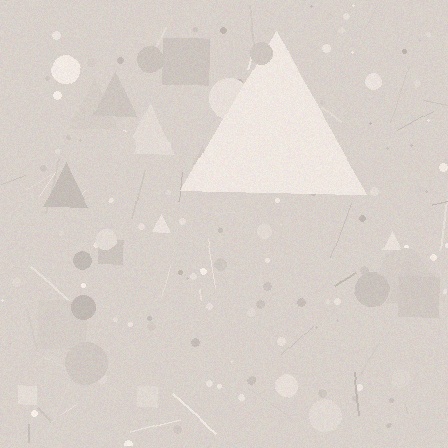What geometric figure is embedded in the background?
A triangle is embedded in the background.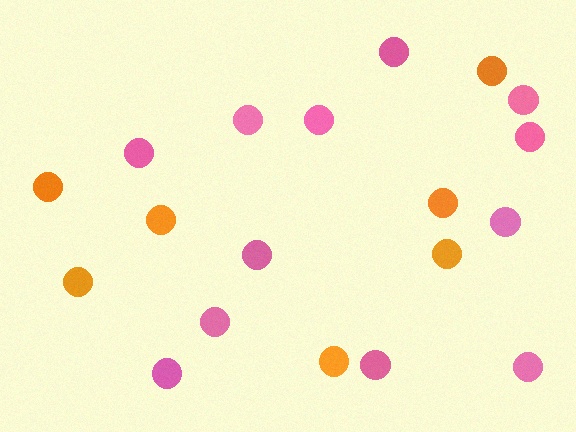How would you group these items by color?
There are 2 groups: one group of pink circles (12) and one group of orange circles (7).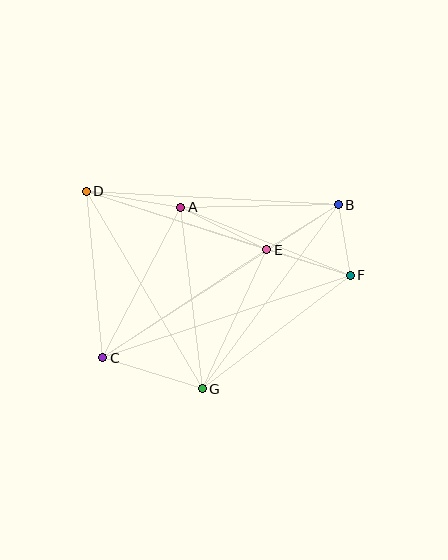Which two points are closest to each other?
Points B and F are closest to each other.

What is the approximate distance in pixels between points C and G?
The distance between C and G is approximately 105 pixels.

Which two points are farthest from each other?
Points B and C are farthest from each other.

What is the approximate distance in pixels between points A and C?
The distance between A and C is approximately 170 pixels.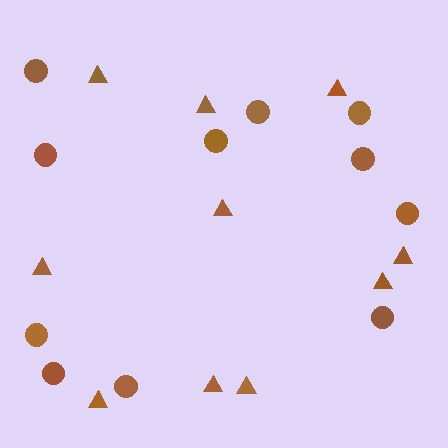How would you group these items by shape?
There are 2 groups: one group of circles (11) and one group of triangles (10).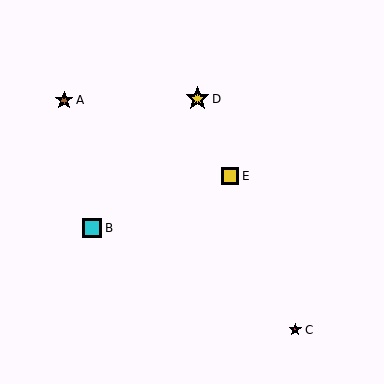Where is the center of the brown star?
The center of the brown star is at (64, 100).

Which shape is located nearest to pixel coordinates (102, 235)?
The cyan square (labeled B) at (92, 228) is nearest to that location.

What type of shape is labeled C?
Shape C is a magenta star.